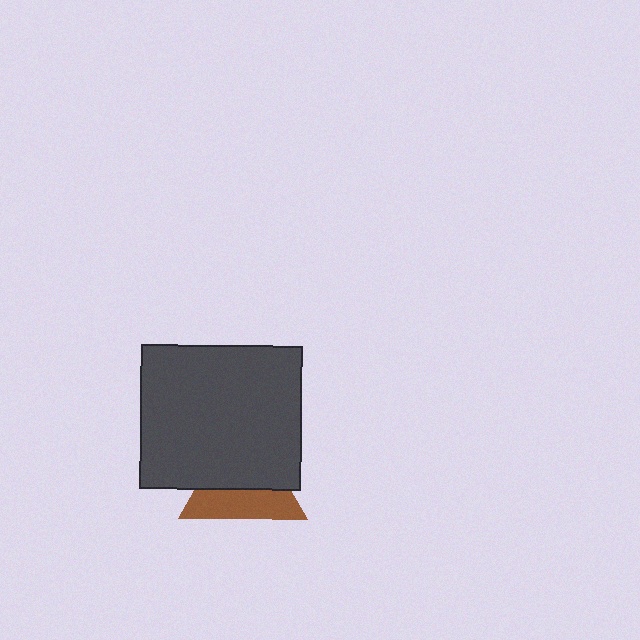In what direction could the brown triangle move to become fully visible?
The brown triangle could move down. That would shift it out from behind the dark gray rectangle entirely.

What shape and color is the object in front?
The object in front is a dark gray rectangle.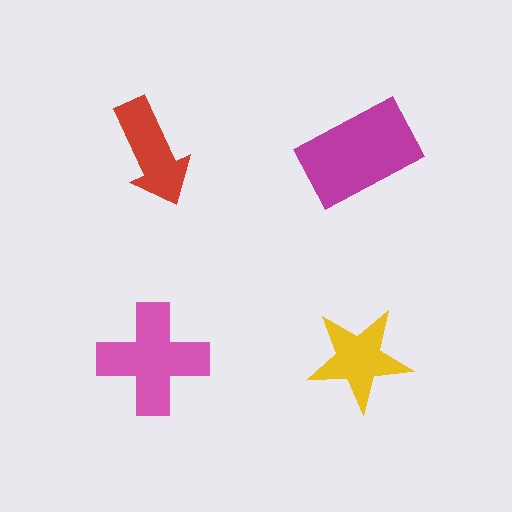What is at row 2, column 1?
A pink cross.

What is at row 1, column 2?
A magenta rectangle.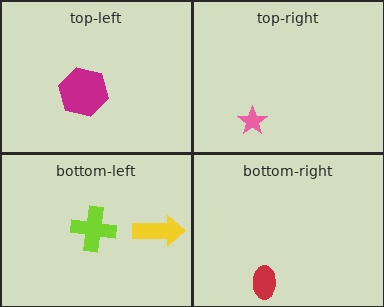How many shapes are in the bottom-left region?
2.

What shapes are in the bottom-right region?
The red ellipse.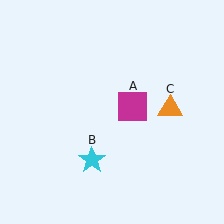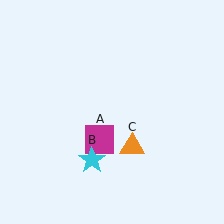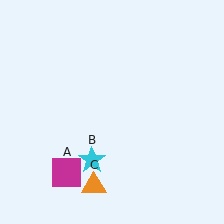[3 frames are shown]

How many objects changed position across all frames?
2 objects changed position: magenta square (object A), orange triangle (object C).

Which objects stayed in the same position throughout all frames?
Cyan star (object B) remained stationary.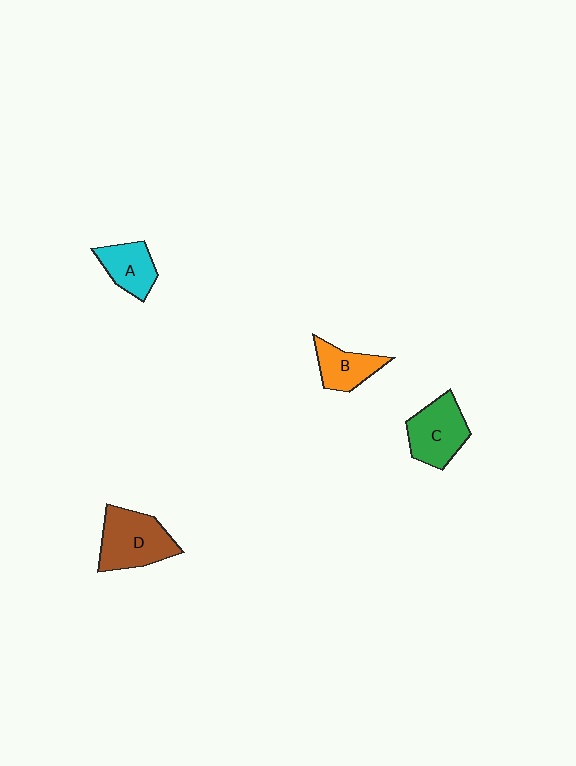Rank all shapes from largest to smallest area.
From largest to smallest: D (brown), C (green), A (cyan), B (orange).